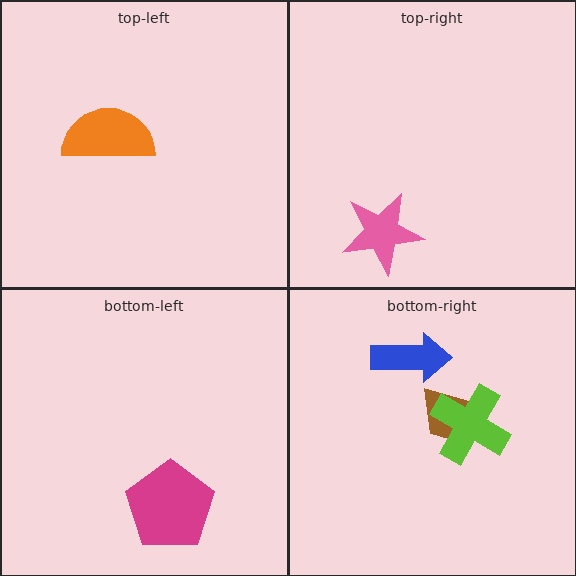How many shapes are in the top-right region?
1.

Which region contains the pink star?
The top-right region.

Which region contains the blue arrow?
The bottom-right region.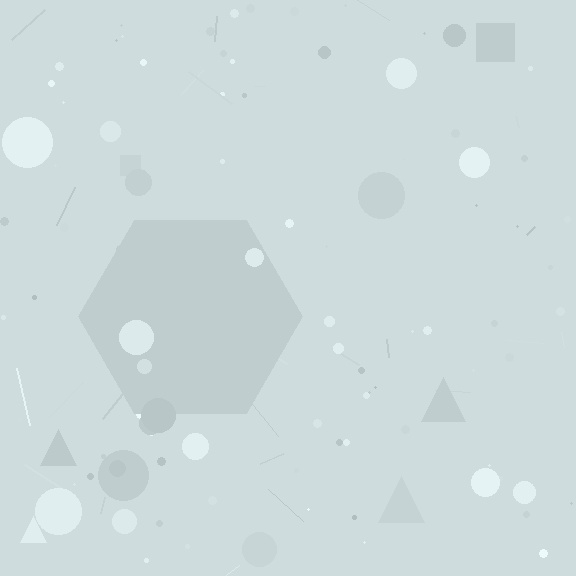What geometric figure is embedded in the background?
A hexagon is embedded in the background.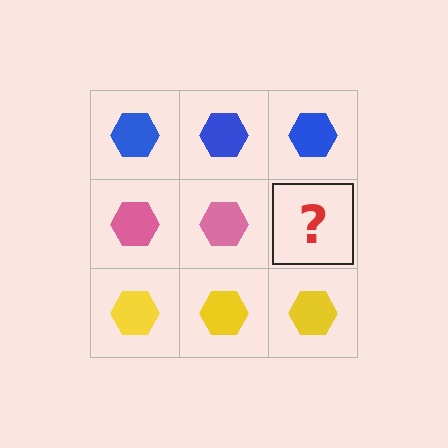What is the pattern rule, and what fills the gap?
The rule is that each row has a consistent color. The gap should be filled with a pink hexagon.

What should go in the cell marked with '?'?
The missing cell should contain a pink hexagon.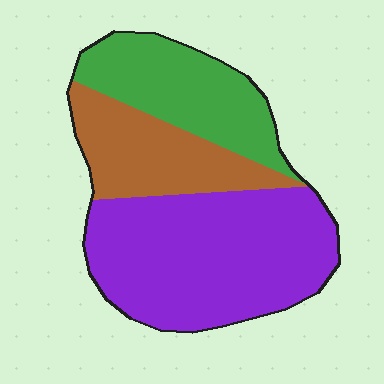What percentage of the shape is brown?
Brown takes up about one quarter (1/4) of the shape.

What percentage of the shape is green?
Green covers 26% of the shape.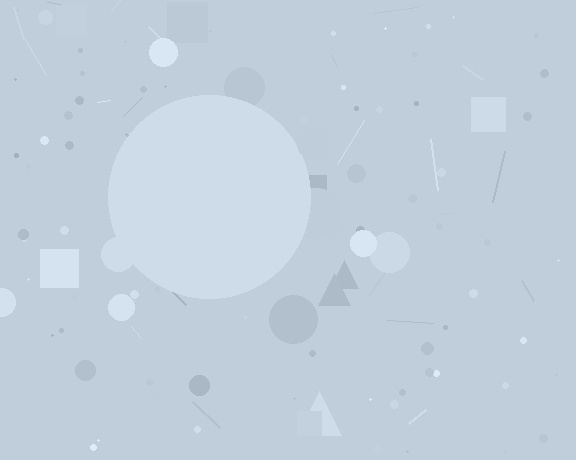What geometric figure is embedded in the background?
A circle is embedded in the background.